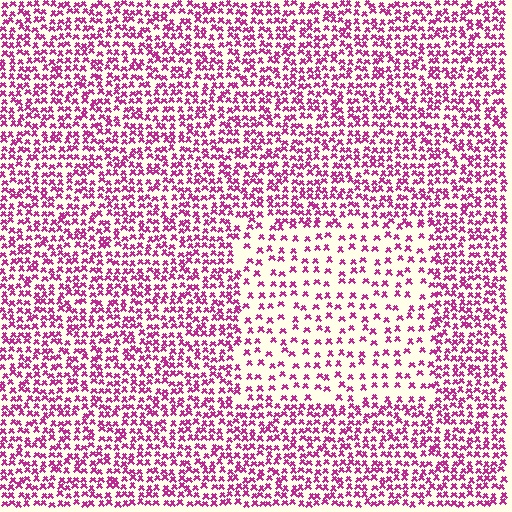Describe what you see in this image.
The image contains small magenta elements arranged at two different densities. A rectangle-shaped region is visible where the elements are less densely packed than the surrounding area.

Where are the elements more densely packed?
The elements are more densely packed outside the rectangle boundary.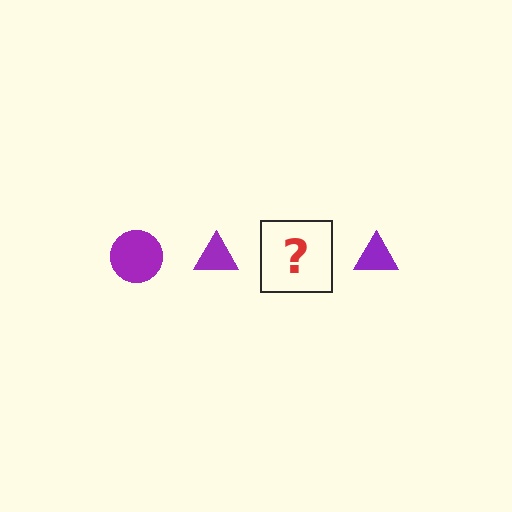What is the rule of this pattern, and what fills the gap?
The rule is that the pattern cycles through circle, triangle shapes in purple. The gap should be filled with a purple circle.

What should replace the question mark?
The question mark should be replaced with a purple circle.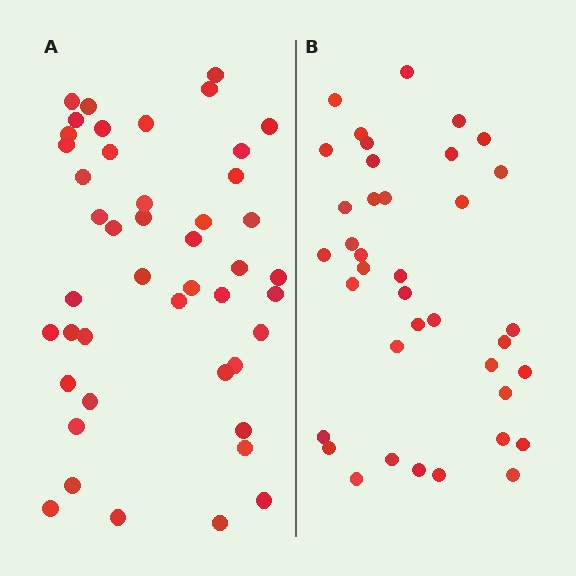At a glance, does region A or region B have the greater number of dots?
Region A (the left region) has more dots.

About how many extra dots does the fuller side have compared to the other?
Region A has roughly 8 or so more dots than region B.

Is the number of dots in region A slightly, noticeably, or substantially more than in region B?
Region A has only slightly more — the two regions are fairly close. The ratio is roughly 1.2 to 1.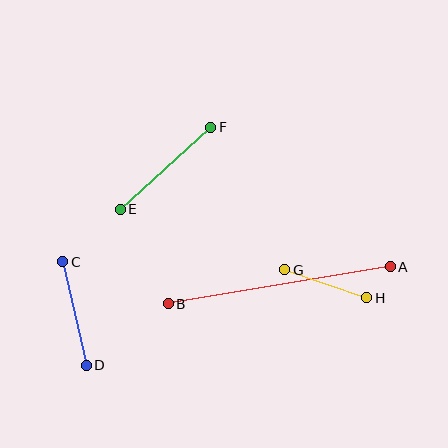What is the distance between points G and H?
The distance is approximately 87 pixels.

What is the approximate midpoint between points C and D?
The midpoint is at approximately (75, 313) pixels.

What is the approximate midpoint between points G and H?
The midpoint is at approximately (326, 284) pixels.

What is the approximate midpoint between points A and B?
The midpoint is at approximately (279, 285) pixels.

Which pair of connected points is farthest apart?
Points A and B are farthest apart.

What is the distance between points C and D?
The distance is approximately 106 pixels.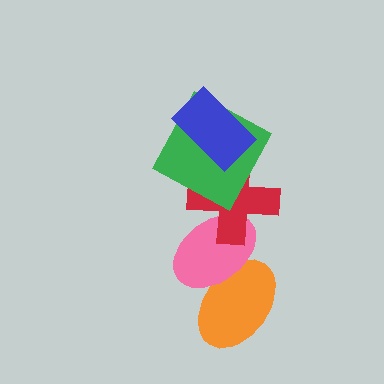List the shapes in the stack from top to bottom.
From top to bottom: the blue rectangle, the green square, the red cross, the pink ellipse, the orange ellipse.